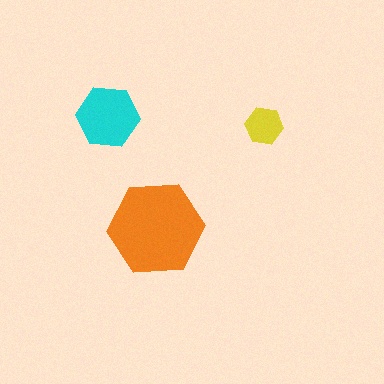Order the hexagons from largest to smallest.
the orange one, the cyan one, the yellow one.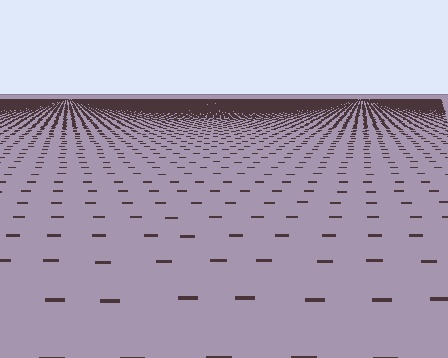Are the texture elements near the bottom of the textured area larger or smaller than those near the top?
Larger. Near the bottom, elements are closer to the viewer and appear at a bigger on-screen size.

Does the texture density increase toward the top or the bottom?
Density increases toward the top.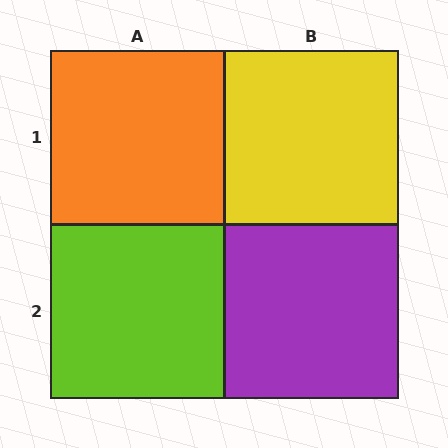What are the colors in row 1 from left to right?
Orange, yellow.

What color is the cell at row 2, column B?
Purple.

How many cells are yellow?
1 cell is yellow.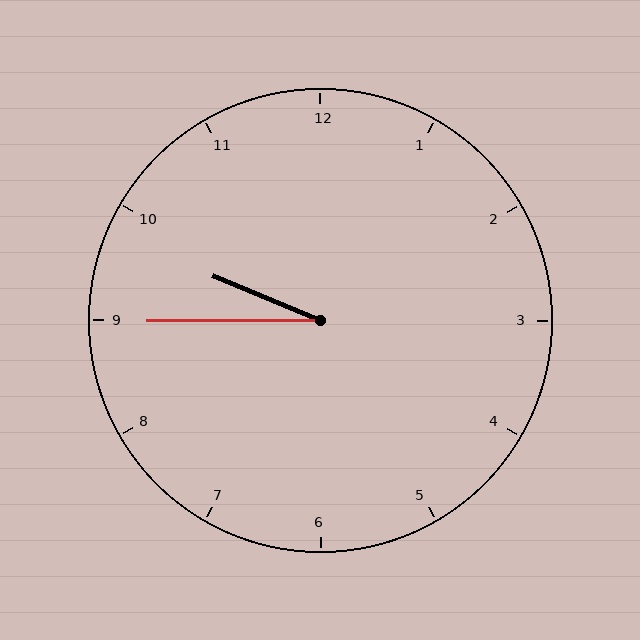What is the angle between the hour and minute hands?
Approximately 22 degrees.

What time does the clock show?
9:45.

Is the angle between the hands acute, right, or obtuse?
It is acute.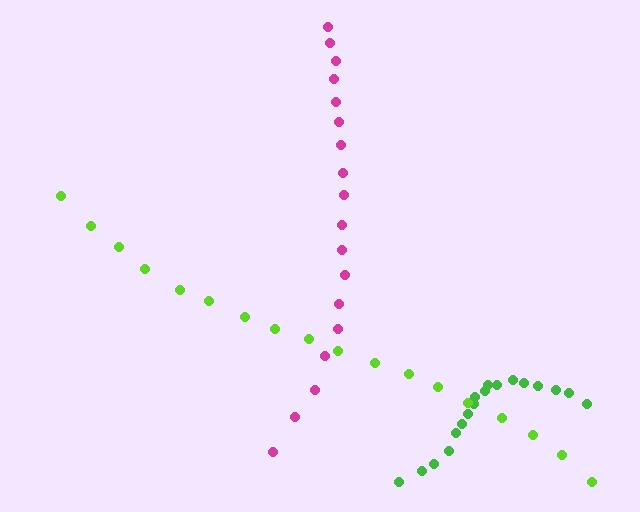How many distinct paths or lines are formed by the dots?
There are 3 distinct paths.